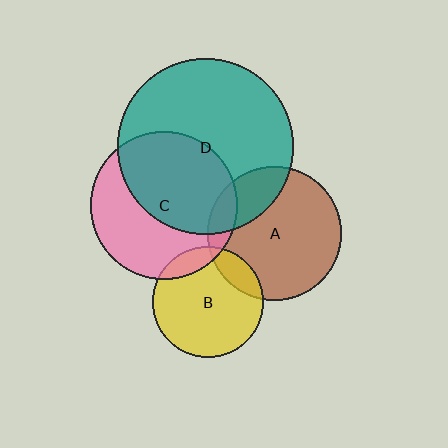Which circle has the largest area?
Circle D (teal).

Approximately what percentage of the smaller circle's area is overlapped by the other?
Approximately 55%.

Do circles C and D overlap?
Yes.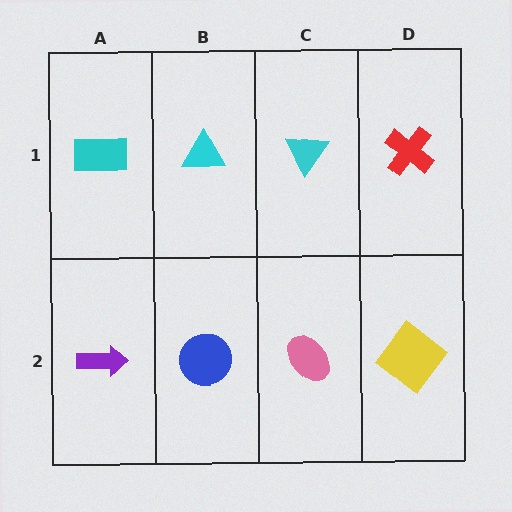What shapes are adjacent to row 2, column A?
A cyan rectangle (row 1, column A), a blue circle (row 2, column B).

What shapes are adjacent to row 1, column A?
A purple arrow (row 2, column A), a cyan triangle (row 1, column B).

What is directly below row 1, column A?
A purple arrow.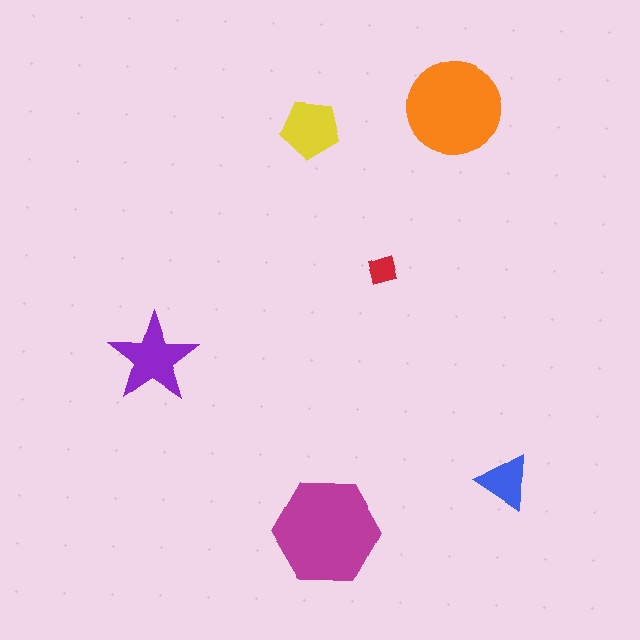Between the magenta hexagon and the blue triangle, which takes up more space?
The magenta hexagon.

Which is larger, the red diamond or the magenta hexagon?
The magenta hexagon.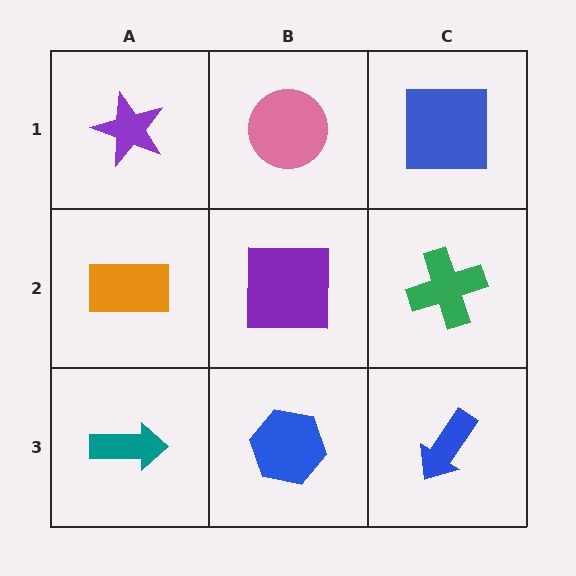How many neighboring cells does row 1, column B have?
3.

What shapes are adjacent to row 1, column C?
A green cross (row 2, column C), a pink circle (row 1, column B).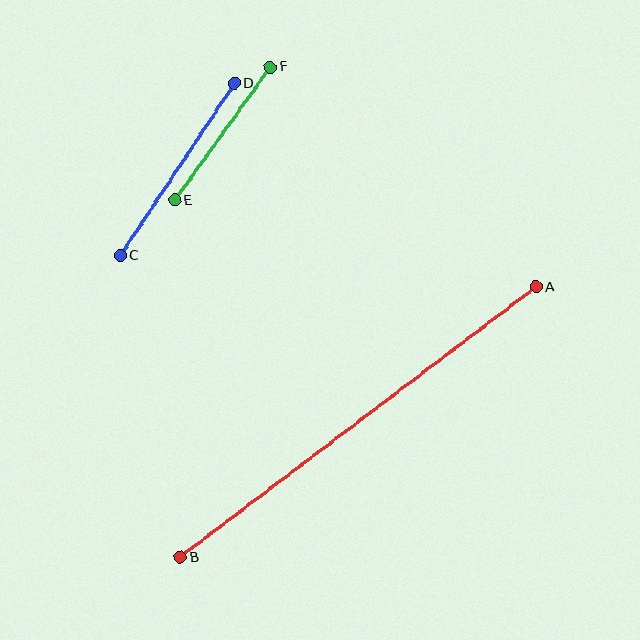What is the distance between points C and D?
The distance is approximately 207 pixels.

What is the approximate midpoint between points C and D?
The midpoint is at approximately (177, 170) pixels.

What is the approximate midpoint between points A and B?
The midpoint is at approximately (358, 422) pixels.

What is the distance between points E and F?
The distance is approximately 164 pixels.